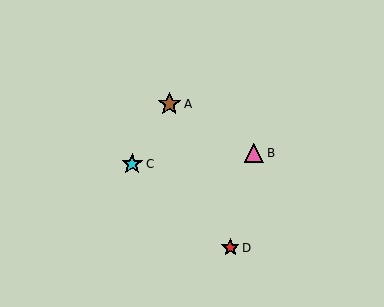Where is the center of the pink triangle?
The center of the pink triangle is at (254, 153).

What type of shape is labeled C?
Shape C is a cyan star.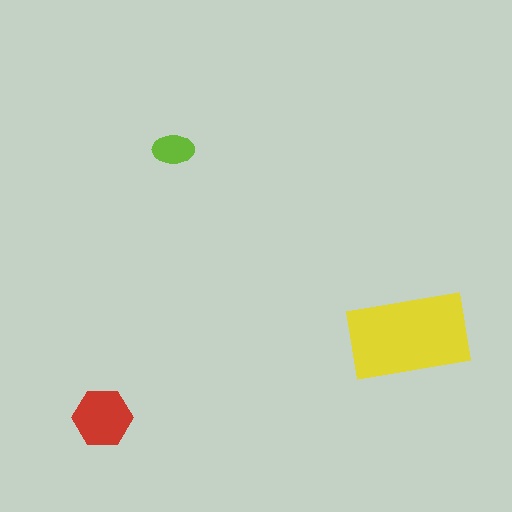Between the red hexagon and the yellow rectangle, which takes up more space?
The yellow rectangle.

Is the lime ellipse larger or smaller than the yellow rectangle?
Smaller.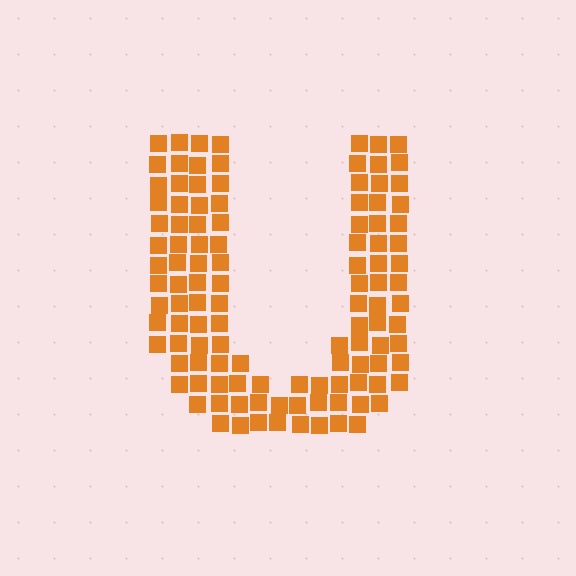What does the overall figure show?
The overall figure shows the letter U.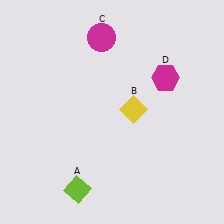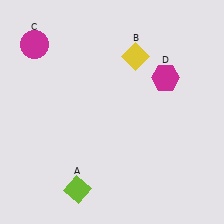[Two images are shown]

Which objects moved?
The objects that moved are: the yellow diamond (B), the magenta circle (C).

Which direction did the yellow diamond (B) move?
The yellow diamond (B) moved up.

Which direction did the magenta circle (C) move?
The magenta circle (C) moved left.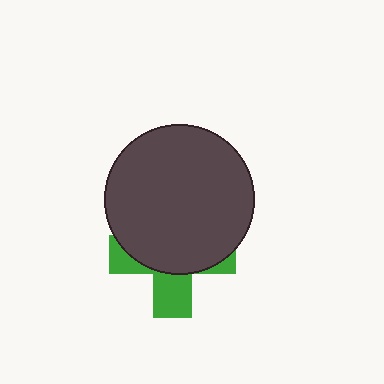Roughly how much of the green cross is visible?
A small part of it is visible (roughly 35%).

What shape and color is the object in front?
The object in front is a dark gray circle.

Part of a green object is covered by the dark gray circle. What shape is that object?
It is a cross.